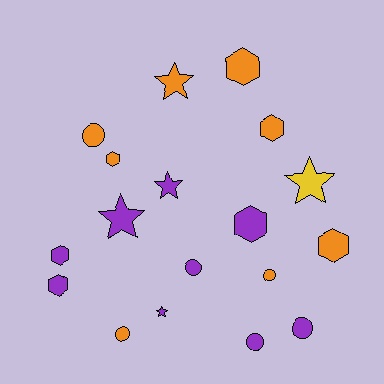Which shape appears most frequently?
Hexagon, with 7 objects.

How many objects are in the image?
There are 18 objects.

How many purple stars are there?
There are 3 purple stars.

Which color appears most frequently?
Purple, with 9 objects.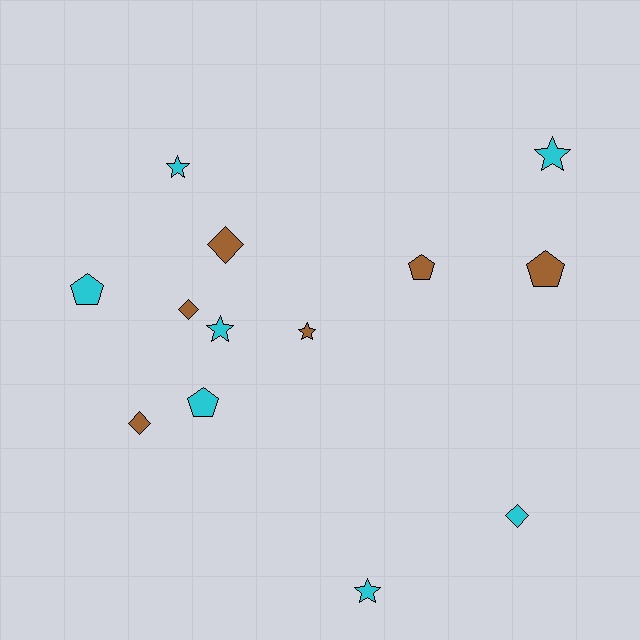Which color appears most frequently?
Cyan, with 7 objects.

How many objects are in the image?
There are 13 objects.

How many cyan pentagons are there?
There are 2 cyan pentagons.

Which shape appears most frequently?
Star, with 5 objects.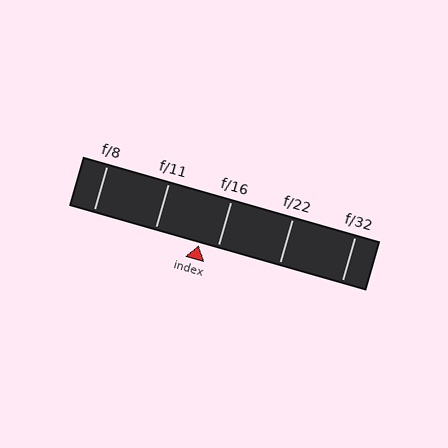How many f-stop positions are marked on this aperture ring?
There are 5 f-stop positions marked.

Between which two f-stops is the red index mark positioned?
The index mark is between f/11 and f/16.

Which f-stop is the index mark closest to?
The index mark is closest to f/16.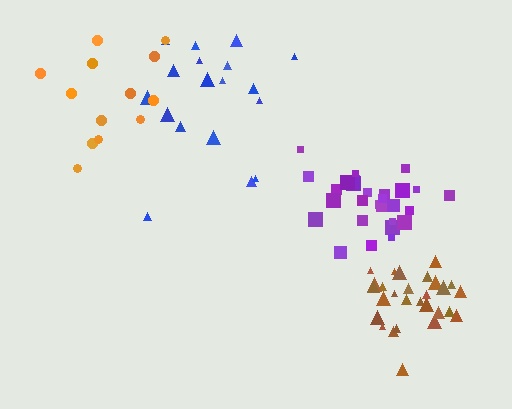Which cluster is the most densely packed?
Brown.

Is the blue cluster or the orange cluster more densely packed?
Blue.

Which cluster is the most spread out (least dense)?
Orange.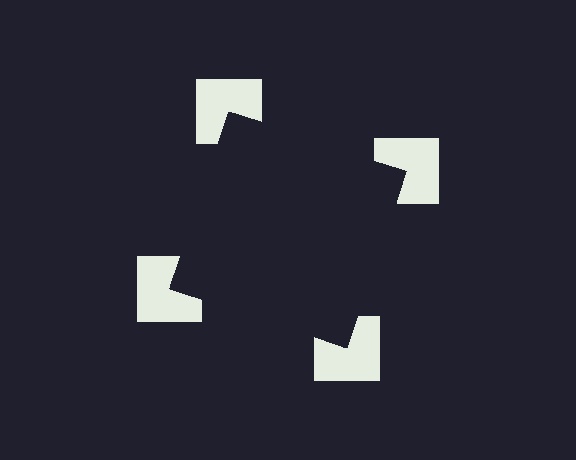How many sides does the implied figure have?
4 sides.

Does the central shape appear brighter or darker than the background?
It typically appears slightly darker than the background, even though no actual brightness change is drawn.